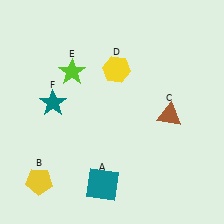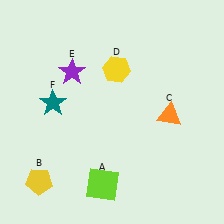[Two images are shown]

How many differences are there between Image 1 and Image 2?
There are 3 differences between the two images.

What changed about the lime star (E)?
In Image 1, E is lime. In Image 2, it changed to purple.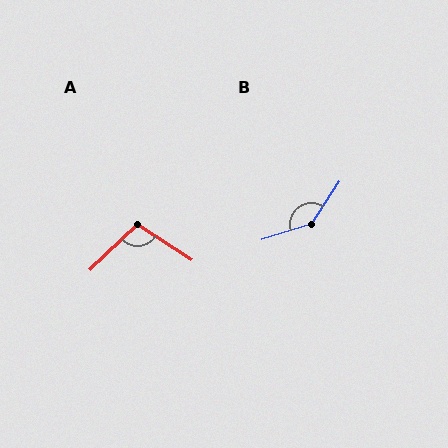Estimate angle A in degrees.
Approximately 103 degrees.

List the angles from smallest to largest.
A (103°), B (141°).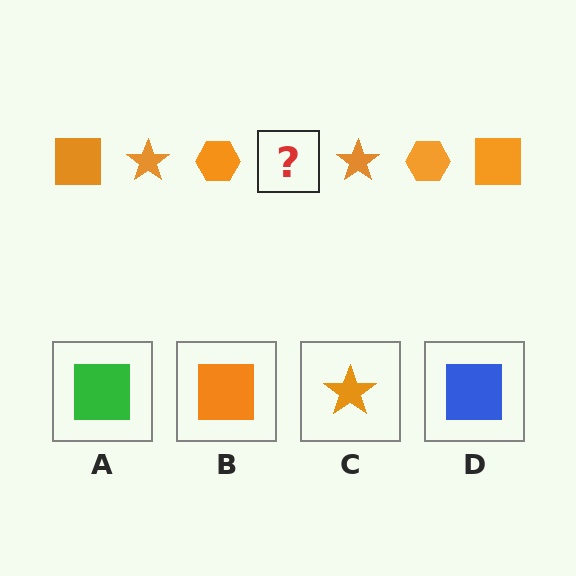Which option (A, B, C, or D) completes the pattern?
B.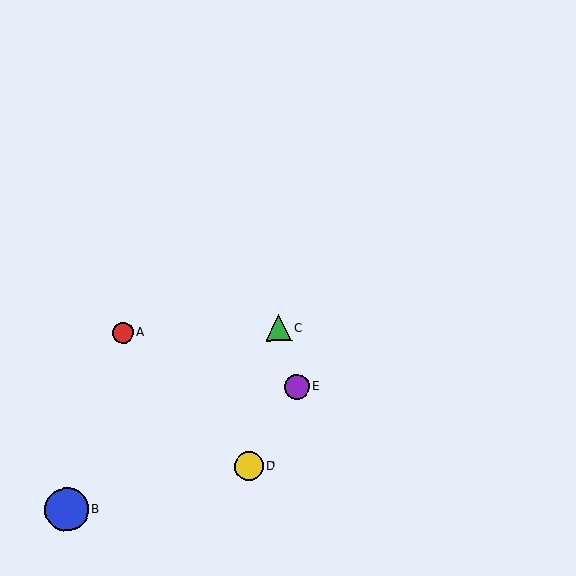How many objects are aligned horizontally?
2 objects (A, C) are aligned horizontally.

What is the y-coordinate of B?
Object B is at y≈509.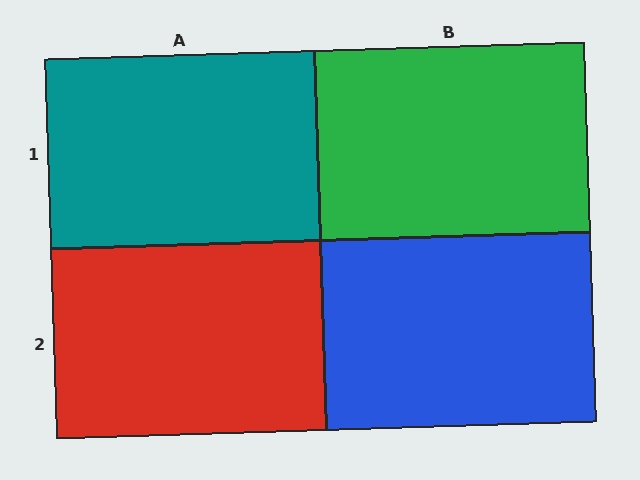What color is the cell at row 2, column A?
Red.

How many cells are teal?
1 cell is teal.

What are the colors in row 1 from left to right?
Teal, green.